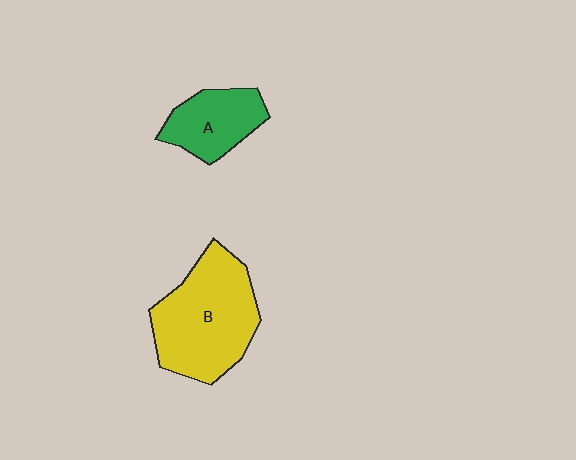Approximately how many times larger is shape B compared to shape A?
Approximately 1.9 times.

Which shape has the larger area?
Shape B (yellow).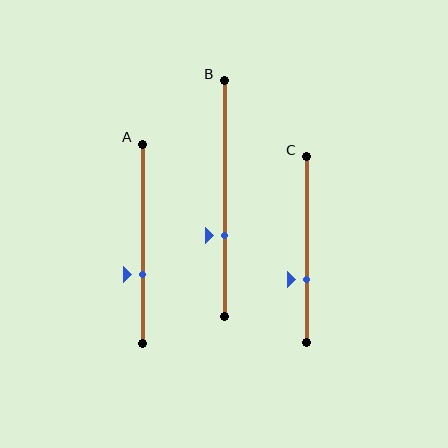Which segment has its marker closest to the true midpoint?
Segment B has its marker closest to the true midpoint.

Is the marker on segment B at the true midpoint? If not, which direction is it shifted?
No, the marker on segment B is shifted downward by about 15% of the segment length.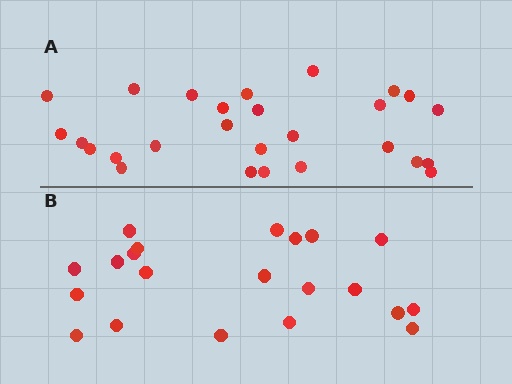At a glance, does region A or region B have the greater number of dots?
Region A (the top region) has more dots.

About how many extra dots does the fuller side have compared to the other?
Region A has about 6 more dots than region B.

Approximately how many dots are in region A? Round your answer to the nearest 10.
About 30 dots. (The exact count is 27, which rounds to 30.)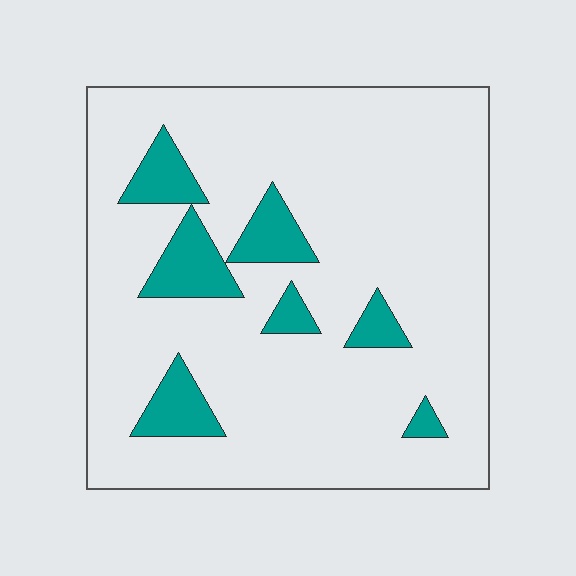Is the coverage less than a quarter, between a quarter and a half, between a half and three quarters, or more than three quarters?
Less than a quarter.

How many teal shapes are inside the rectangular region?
7.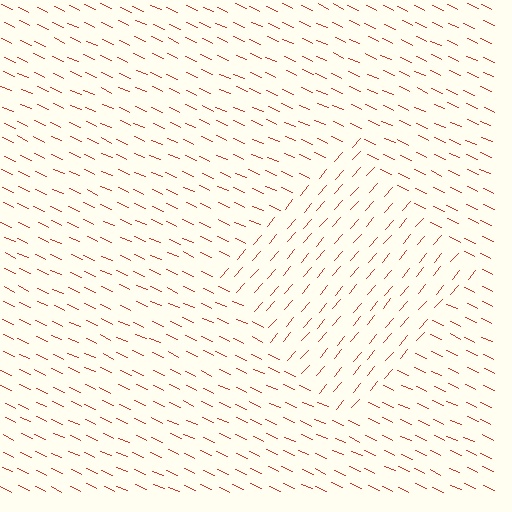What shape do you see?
I see a diamond.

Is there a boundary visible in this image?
Yes, there is a texture boundary formed by a change in line orientation.